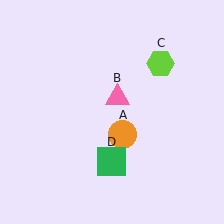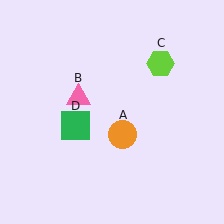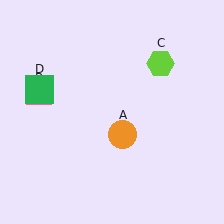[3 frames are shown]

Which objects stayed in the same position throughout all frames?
Orange circle (object A) and lime hexagon (object C) remained stationary.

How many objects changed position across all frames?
2 objects changed position: pink triangle (object B), green square (object D).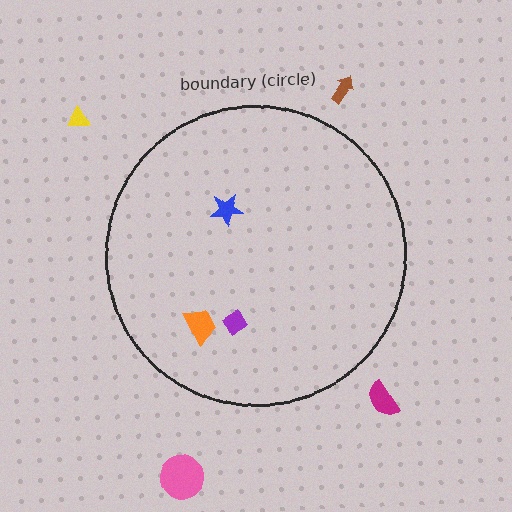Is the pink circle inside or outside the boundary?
Outside.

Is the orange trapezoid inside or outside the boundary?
Inside.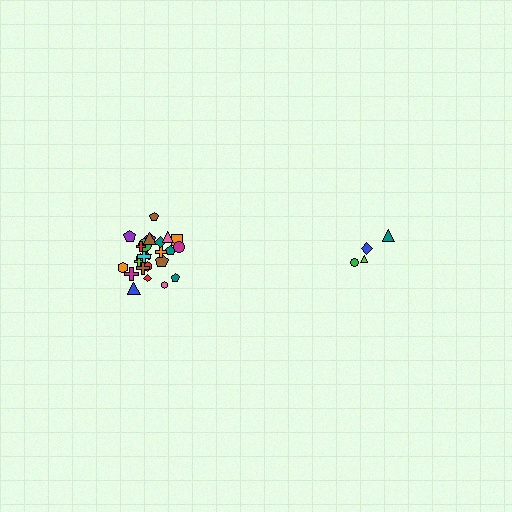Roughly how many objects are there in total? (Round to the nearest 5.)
Roughly 30 objects in total.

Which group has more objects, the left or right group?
The left group.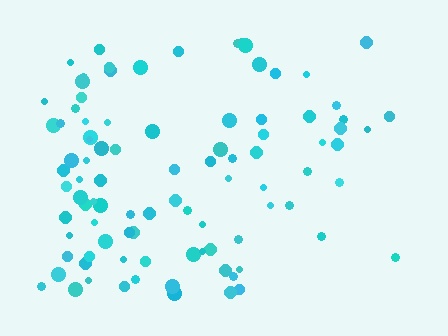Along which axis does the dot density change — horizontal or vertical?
Horizontal.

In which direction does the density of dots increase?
From right to left, with the left side densest.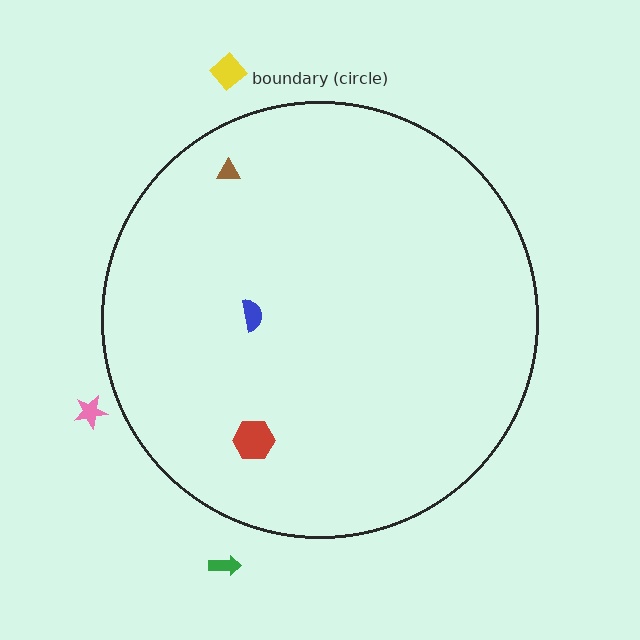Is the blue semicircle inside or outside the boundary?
Inside.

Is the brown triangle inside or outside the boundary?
Inside.